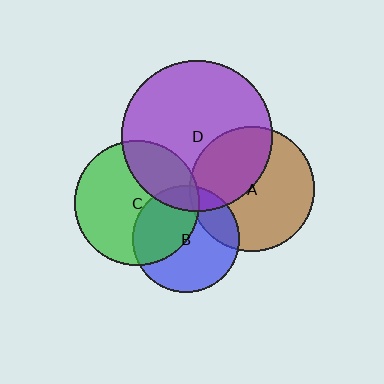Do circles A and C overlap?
Yes.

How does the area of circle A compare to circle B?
Approximately 1.4 times.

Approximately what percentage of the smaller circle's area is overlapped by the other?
Approximately 5%.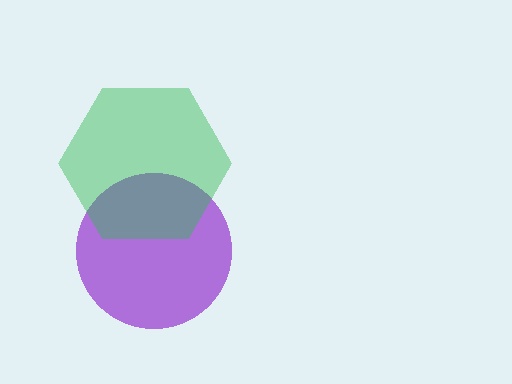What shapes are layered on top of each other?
The layered shapes are: a purple circle, a green hexagon.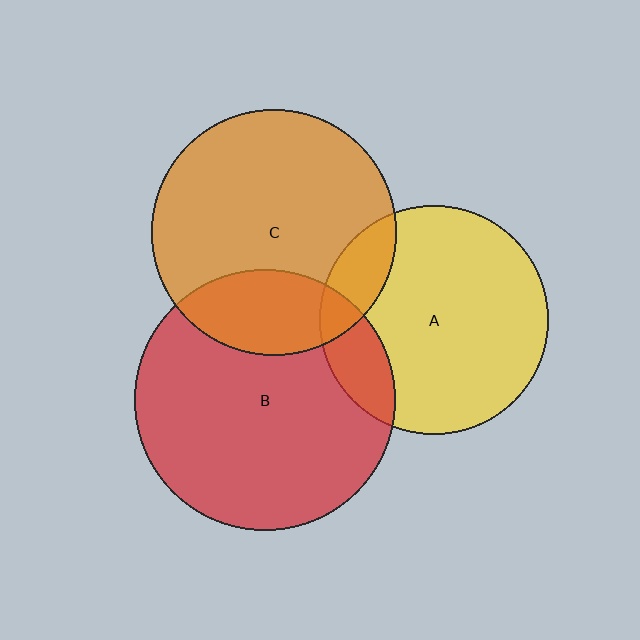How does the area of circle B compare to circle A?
Approximately 1.3 times.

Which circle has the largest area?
Circle B (red).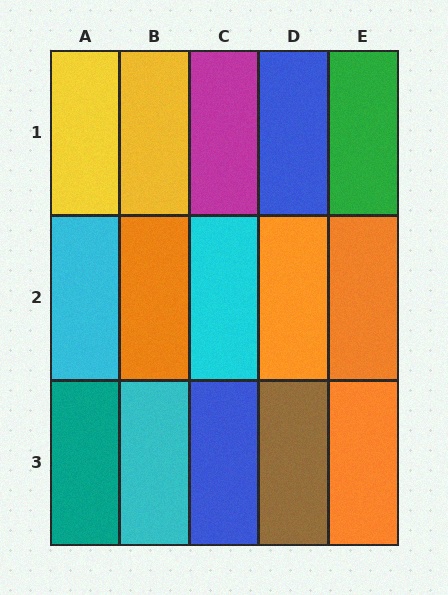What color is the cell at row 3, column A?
Teal.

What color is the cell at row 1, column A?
Yellow.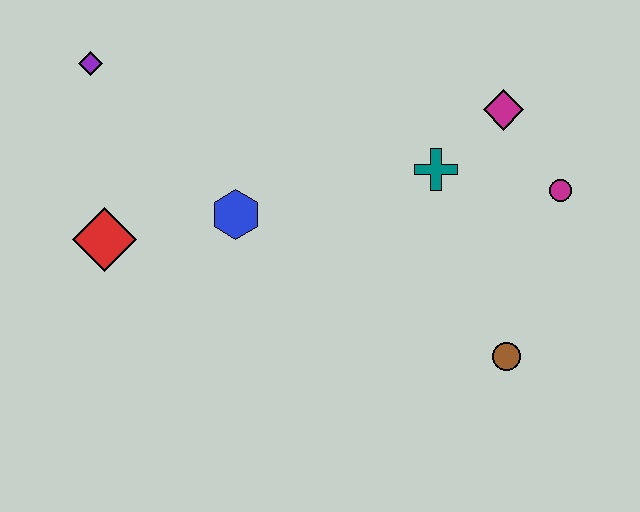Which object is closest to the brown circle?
The magenta circle is closest to the brown circle.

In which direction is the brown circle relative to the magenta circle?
The brown circle is below the magenta circle.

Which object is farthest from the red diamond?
The magenta circle is farthest from the red diamond.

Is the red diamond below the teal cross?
Yes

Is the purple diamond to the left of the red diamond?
Yes